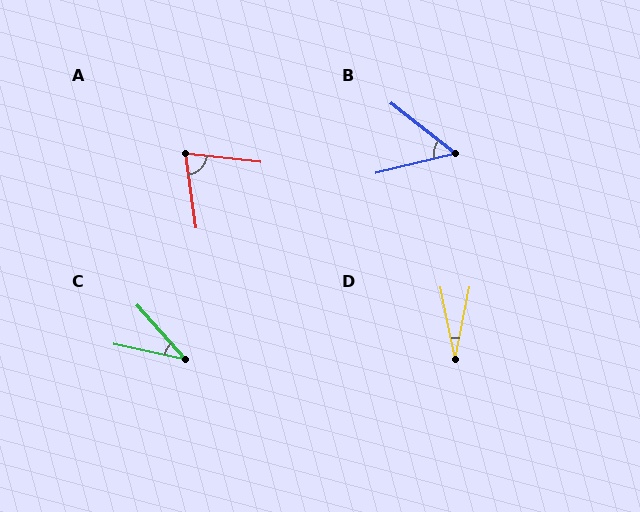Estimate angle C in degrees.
Approximately 36 degrees.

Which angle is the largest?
A, at approximately 76 degrees.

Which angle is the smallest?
D, at approximately 23 degrees.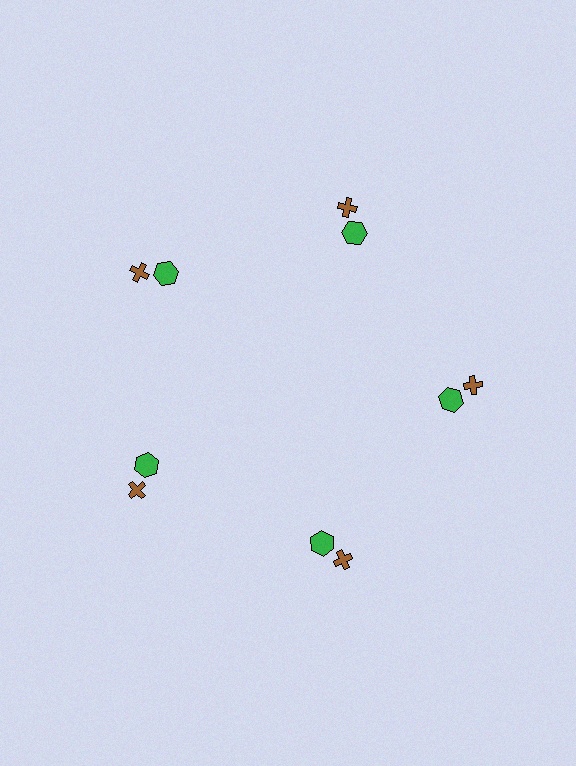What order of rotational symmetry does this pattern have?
This pattern has 5-fold rotational symmetry.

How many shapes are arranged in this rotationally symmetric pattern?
There are 10 shapes, arranged in 5 groups of 2.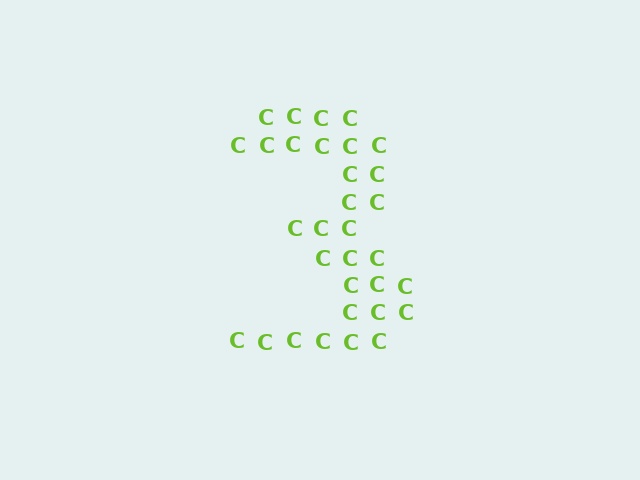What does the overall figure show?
The overall figure shows the digit 3.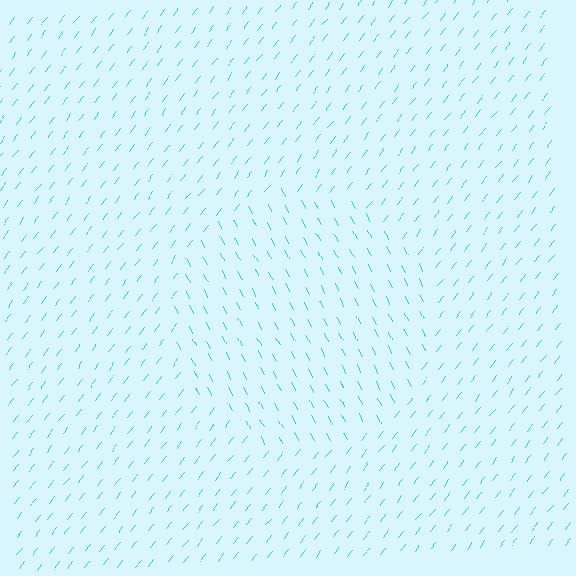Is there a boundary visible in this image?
Yes, there is a texture boundary formed by a change in line orientation.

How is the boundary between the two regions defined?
The boundary is defined purely by a change in line orientation (approximately 65 degrees difference). All lines are the same color and thickness.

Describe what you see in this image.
The image is filled with small cyan line segments. A circle region in the image has lines oriented differently from the surrounding lines, creating a visible texture boundary.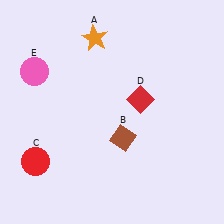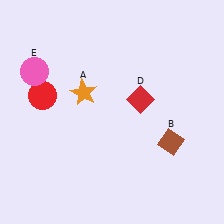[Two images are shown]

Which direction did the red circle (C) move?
The red circle (C) moved up.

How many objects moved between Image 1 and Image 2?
3 objects moved between the two images.